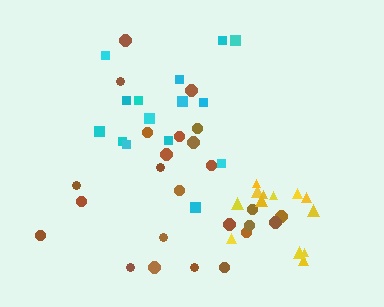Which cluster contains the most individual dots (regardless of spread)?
Brown (25).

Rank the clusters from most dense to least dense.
yellow, cyan, brown.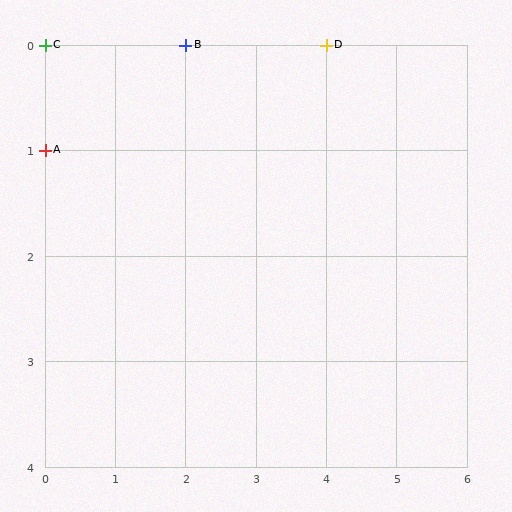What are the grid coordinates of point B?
Point B is at grid coordinates (2, 0).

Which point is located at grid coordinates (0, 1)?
Point A is at (0, 1).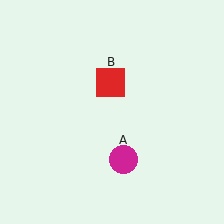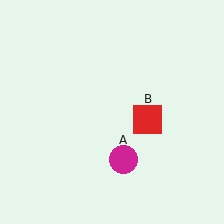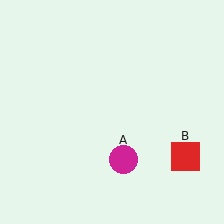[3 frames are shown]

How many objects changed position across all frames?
1 object changed position: red square (object B).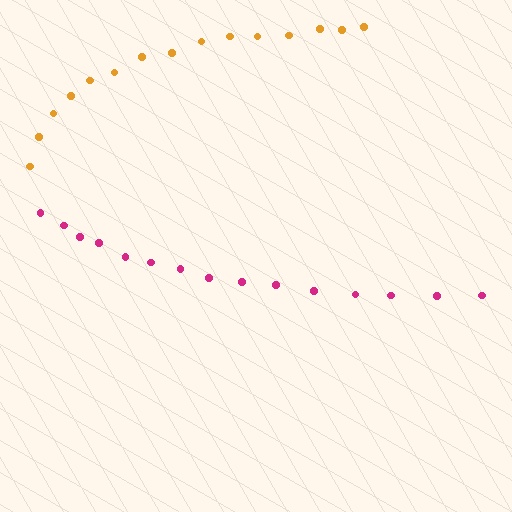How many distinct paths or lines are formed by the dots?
There are 2 distinct paths.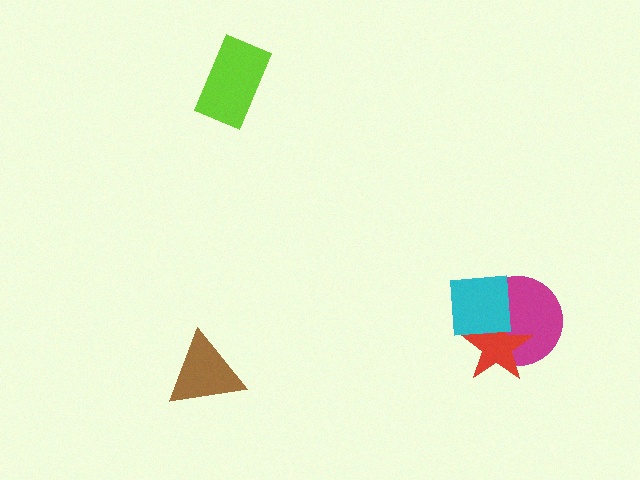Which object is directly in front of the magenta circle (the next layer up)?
The red star is directly in front of the magenta circle.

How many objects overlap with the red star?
2 objects overlap with the red star.